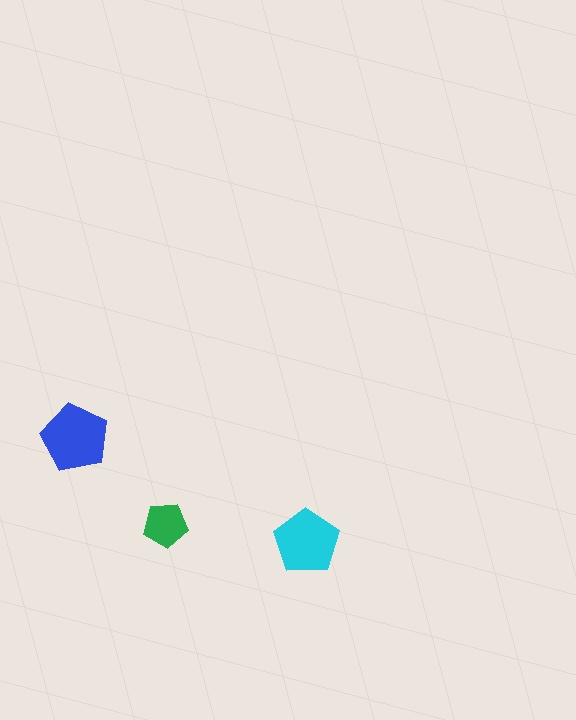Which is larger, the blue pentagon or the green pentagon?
The blue one.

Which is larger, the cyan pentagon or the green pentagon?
The cyan one.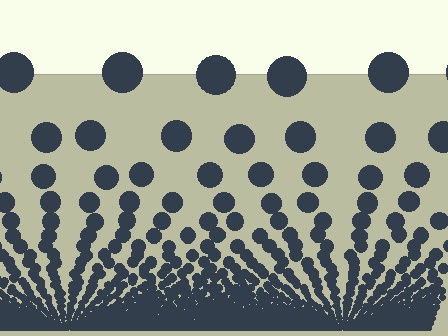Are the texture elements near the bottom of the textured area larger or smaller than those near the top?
Smaller. The gradient is inverted — elements near the bottom are smaller and denser.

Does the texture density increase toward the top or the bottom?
Density increases toward the bottom.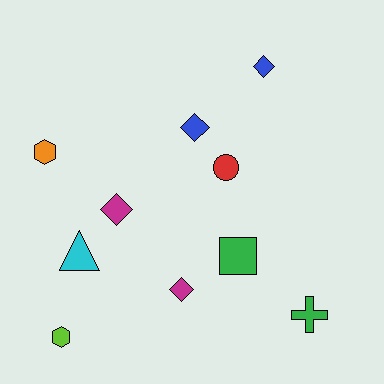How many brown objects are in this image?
There are no brown objects.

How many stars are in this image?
There are no stars.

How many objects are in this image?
There are 10 objects.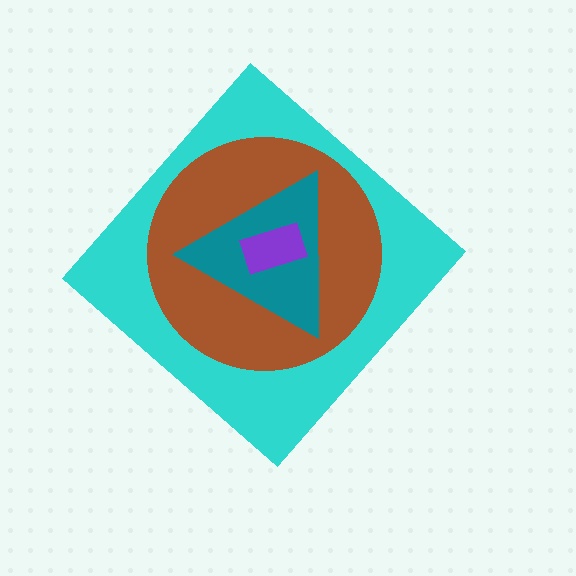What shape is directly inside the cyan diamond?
The brown circle.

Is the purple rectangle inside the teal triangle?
Yes.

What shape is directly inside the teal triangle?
The purple rectangle.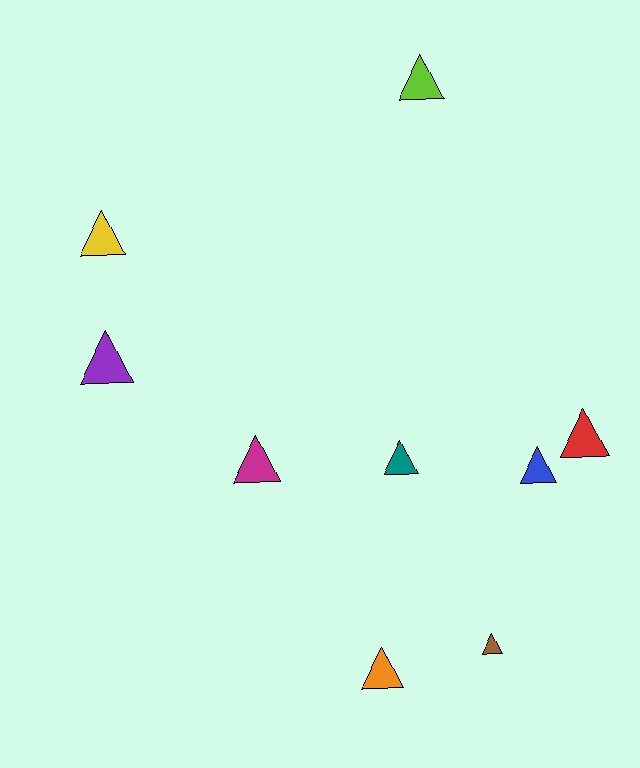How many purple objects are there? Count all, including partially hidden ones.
There is 1 purple object.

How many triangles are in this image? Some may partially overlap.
There are 9 triangles.